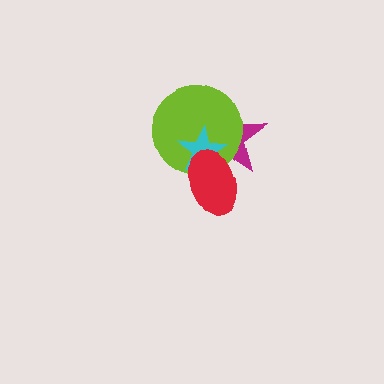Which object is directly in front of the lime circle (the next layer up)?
The cyan star is directly in front of the lime circle.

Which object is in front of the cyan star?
The red ellipse is in front of the cyan star.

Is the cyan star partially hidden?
Yes, it is partially covered by another shape.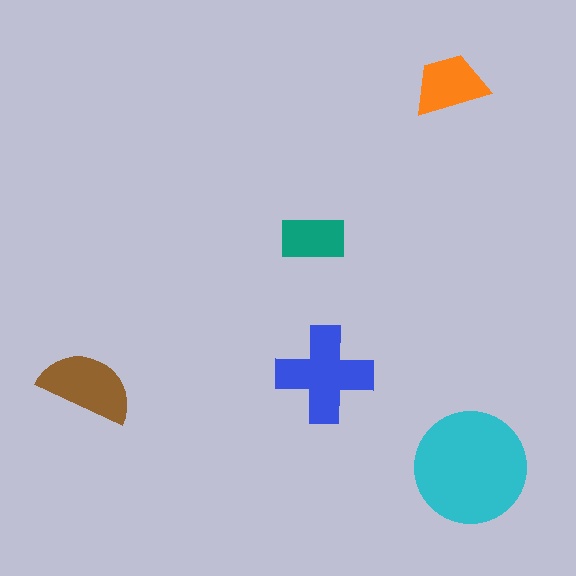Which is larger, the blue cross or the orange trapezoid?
The blue cross.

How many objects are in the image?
There are 5 objects in the image.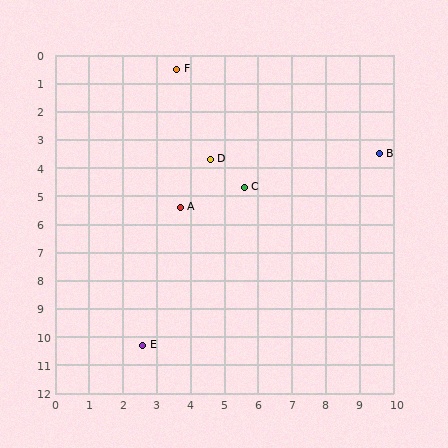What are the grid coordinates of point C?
Point C is at approximately (5.6, 4.7).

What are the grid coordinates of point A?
Point A is at approximately (3.7, 5.4).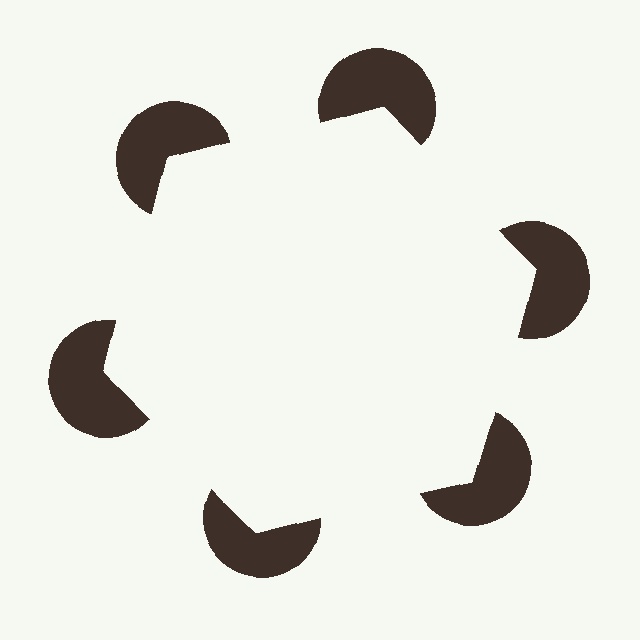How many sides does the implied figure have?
6 sides.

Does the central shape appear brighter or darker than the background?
It typically appears slightly brighter than the background, even though no actual brightness change is drawn.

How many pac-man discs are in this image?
There are 6 — one at each vertex of the illusory hexagon.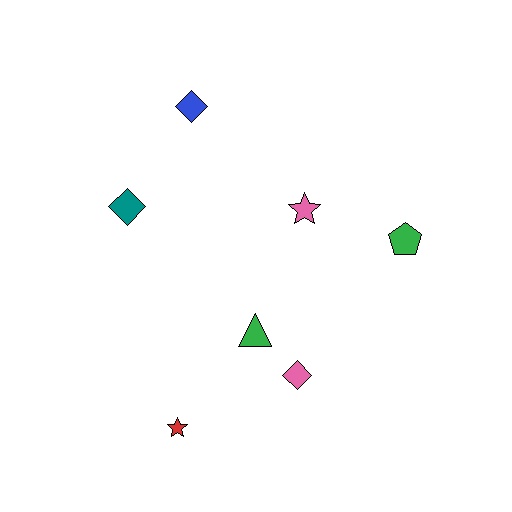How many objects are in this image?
There are 7 objects.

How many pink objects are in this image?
There are 2 pink objects.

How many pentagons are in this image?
There is 1 pentagon.